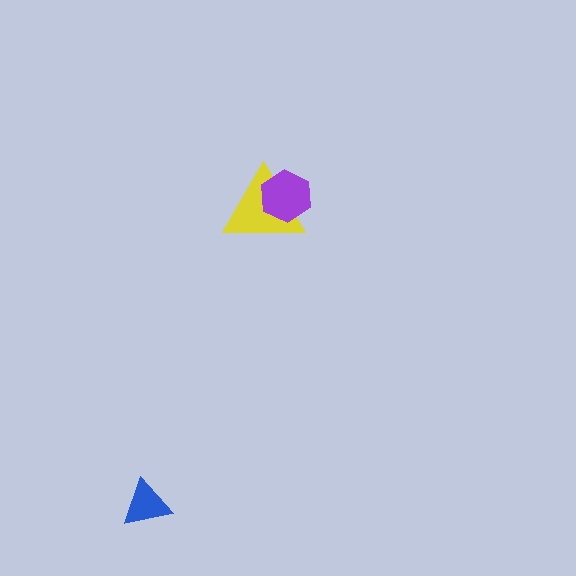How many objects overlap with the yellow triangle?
1 object overlaps with the yellow triangle.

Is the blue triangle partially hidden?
No, no other shape covers it.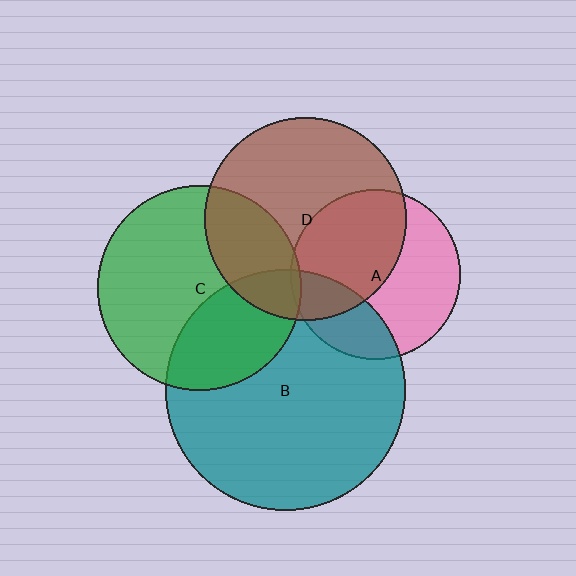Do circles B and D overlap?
Yes.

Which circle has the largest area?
Circle B (teal).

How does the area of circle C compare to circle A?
Approximately 1.4 times.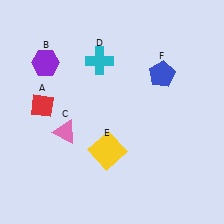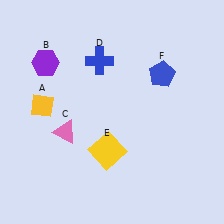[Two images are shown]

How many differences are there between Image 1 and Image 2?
There are 2 differences between the two images.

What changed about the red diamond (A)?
In Image 1, A is red. In Image 2, it changed to yellow.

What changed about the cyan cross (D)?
In Image 1, D is cyan. In Image 2, it changed to blue.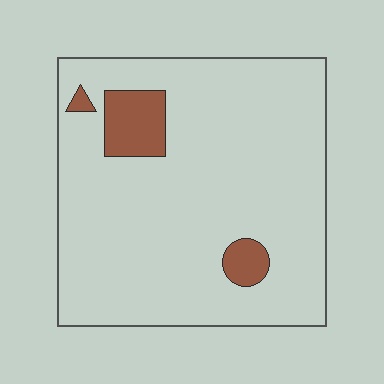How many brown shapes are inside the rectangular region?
3.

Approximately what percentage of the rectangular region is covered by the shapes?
Approximately 10%.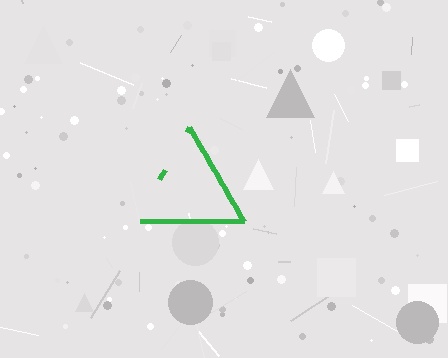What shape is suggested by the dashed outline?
The dashed outline suggests a triangle.